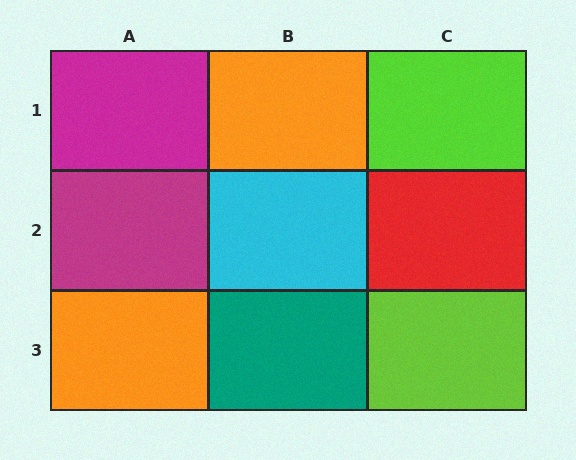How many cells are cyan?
1 cell is cyan.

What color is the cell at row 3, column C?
Lime.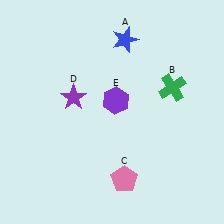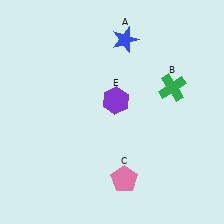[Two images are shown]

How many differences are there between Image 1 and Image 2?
There is 1 difference between the two images.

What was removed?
The purple star (D) was removed in Image 2.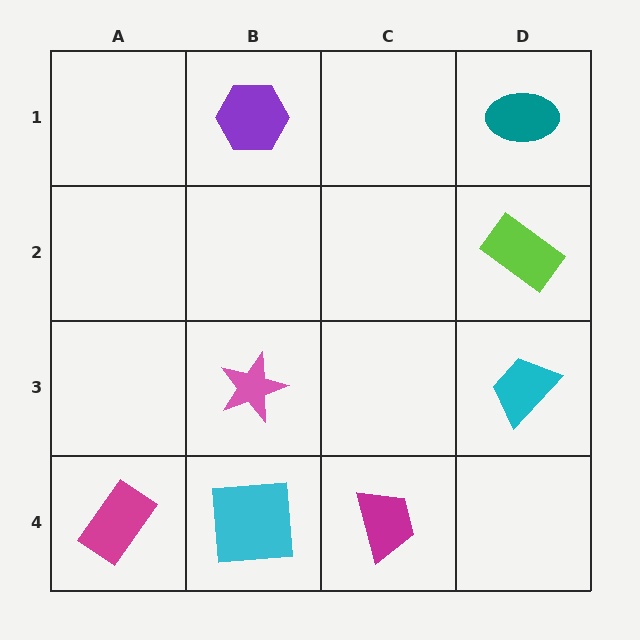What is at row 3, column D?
A cyan trapezoid.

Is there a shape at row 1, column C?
No, that cell is empty.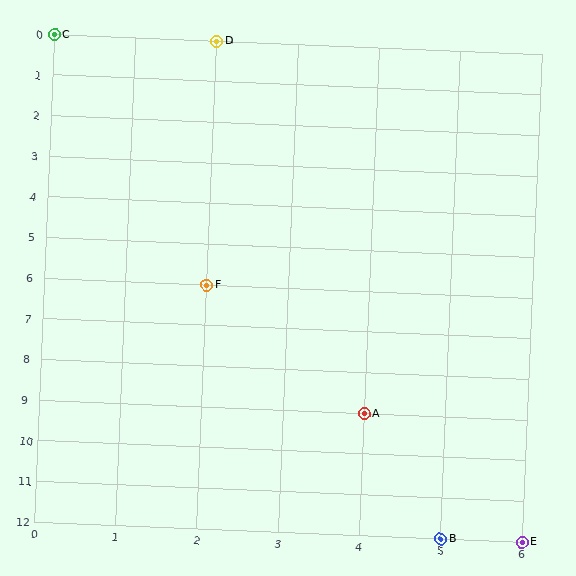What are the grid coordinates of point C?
Point C is at grid coordinates (0, 0).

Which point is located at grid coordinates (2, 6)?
Point F is at (2, 6).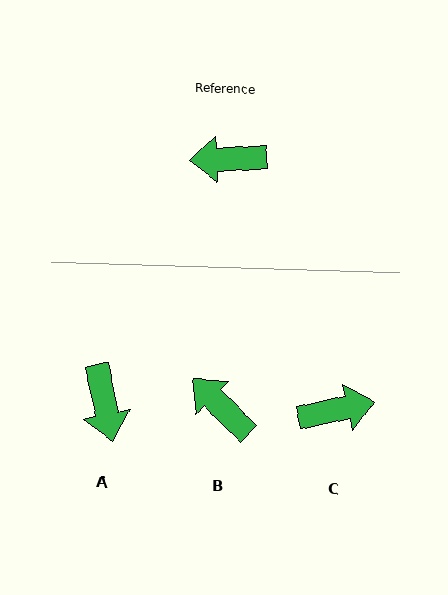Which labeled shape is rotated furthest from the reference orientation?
C, about 170 degrees away.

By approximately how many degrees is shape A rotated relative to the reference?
Approximately 99 degrees counter-clockwise.